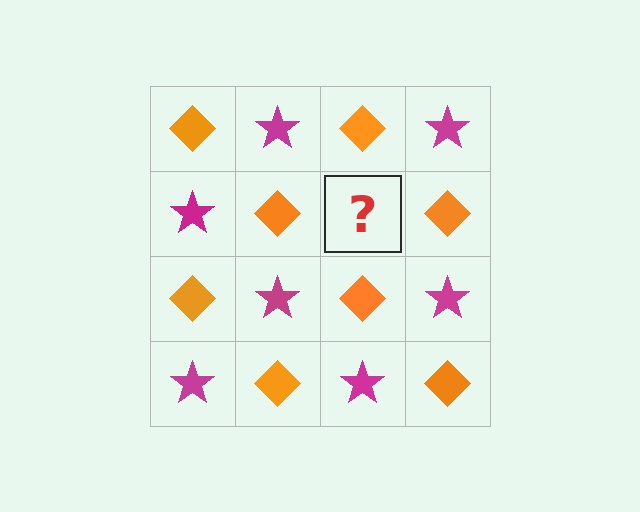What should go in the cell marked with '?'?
The missing cell should contain a magenta star.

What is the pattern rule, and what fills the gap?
The rule is that it alternates orange diamond and magenta star in a checkerboard pattern. The gap should be filled with a magenta star.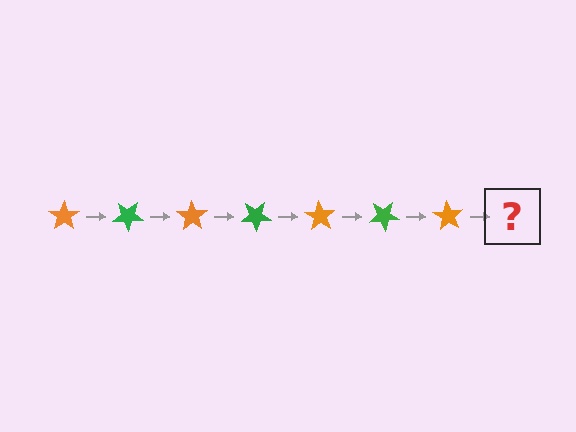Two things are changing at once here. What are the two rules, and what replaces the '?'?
The two rules are that it rotates 35 degrees each step and the color cycles through orange and green. The '?' should be a green star, rotated 245 degrees from the start.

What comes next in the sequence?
The next element should be a green star, rotated 245 degrees from the start.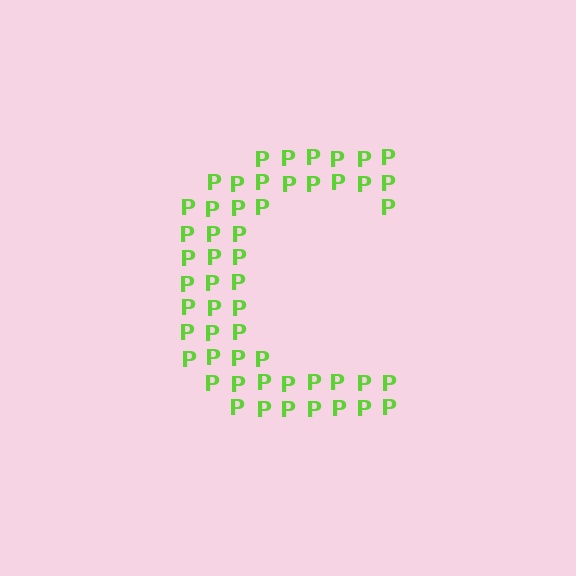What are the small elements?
The small elements are letter P's.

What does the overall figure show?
The overall figure shows the letter C.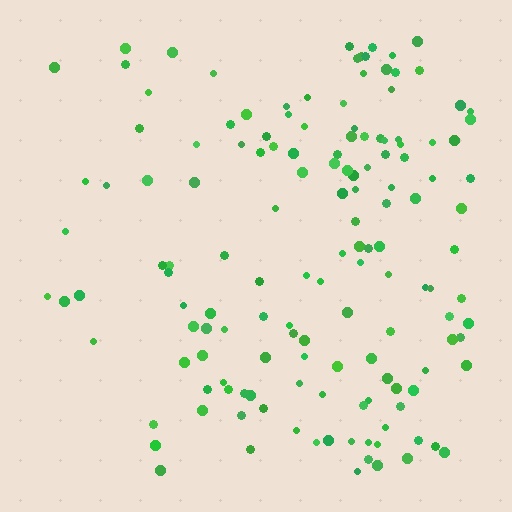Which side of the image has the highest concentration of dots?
The right.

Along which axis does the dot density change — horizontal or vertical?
Horizontal.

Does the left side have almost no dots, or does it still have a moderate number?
Still a moderate number, just noticeably fewer than the right.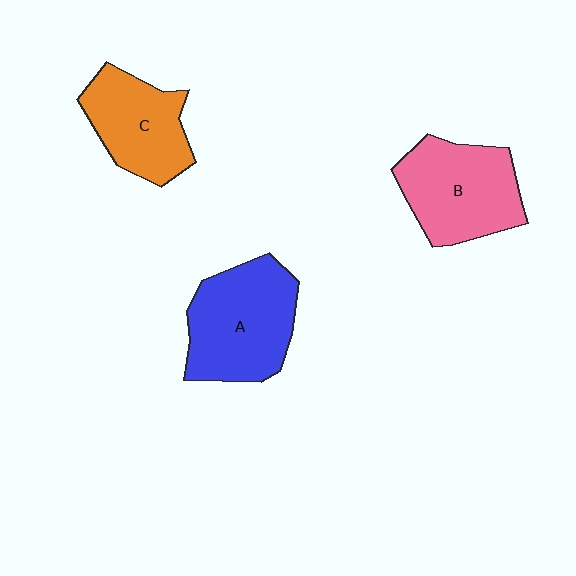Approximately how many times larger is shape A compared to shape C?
Approximately 1.3 times.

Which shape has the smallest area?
Shape C (orange).